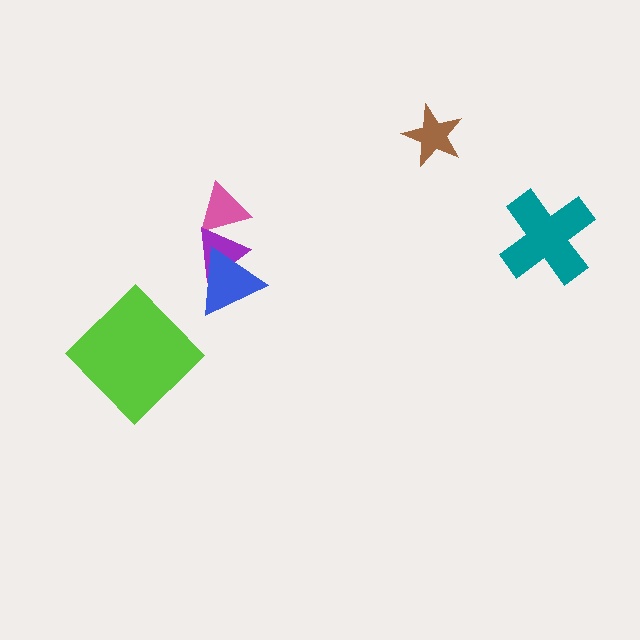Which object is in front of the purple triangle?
The blue triangle is in front of the purple triangle.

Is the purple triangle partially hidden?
Yes, it is partially covered by another shape.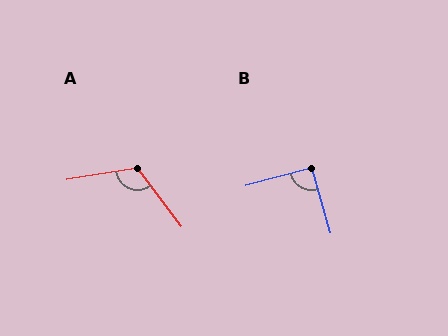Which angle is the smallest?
B, at approximately 90 degrees.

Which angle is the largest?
A, at approximately 118 degrees.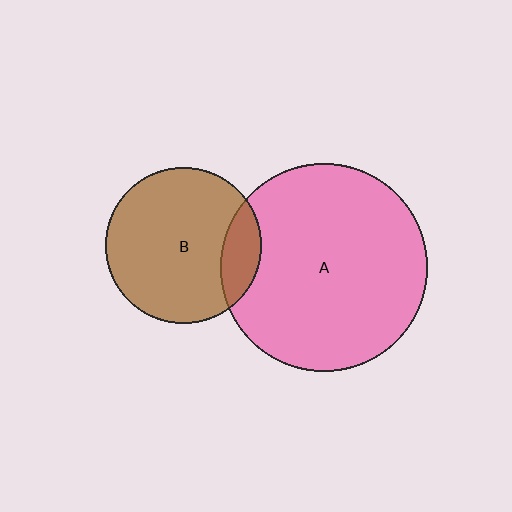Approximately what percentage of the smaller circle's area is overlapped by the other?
Approximately 15%.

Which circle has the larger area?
Circle A (pink).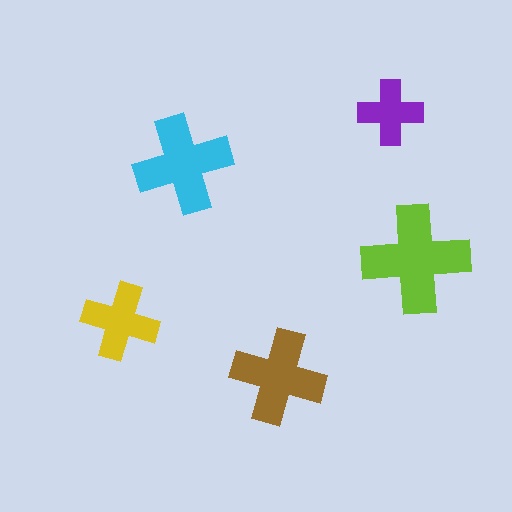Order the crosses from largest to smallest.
the lime one, the cyan one, the brown one, the yellow one, the purple one.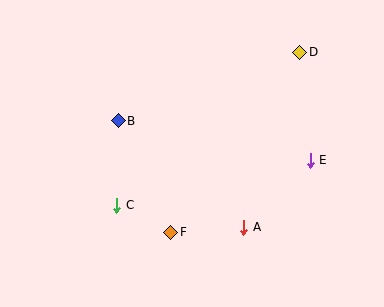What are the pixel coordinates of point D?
Point D is at (300, 52).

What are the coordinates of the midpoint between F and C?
The midpoint between F and C is at (144, 219).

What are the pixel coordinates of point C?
Point C is at (117, 205).